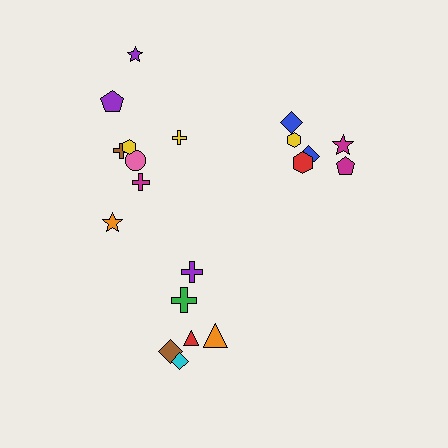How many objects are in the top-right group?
There are 6 objects.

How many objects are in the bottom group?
There are 6 objects.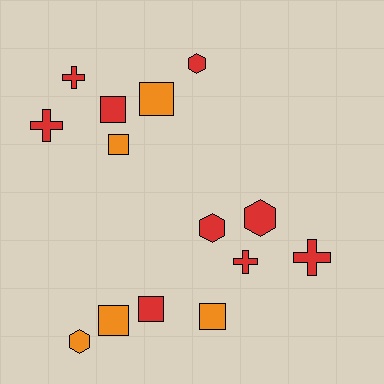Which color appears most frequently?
Red, with 9 objects.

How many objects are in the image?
There are 14 objects.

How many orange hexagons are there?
There is 1 orange hexagon.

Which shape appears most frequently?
Square, with 6 objects.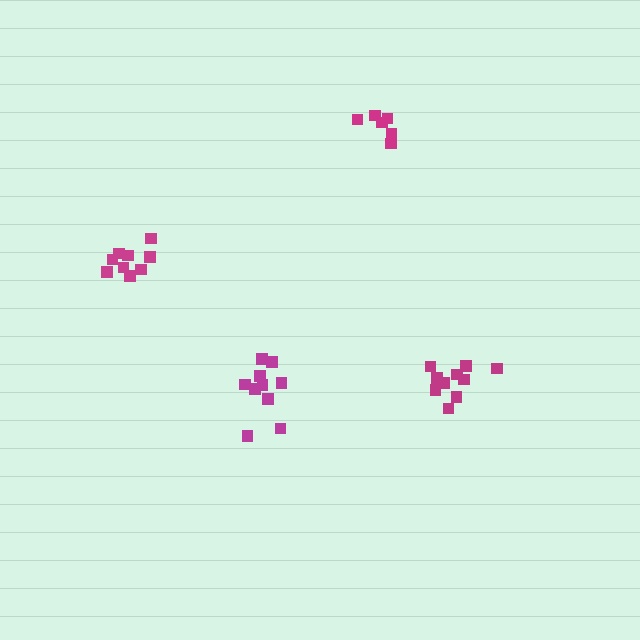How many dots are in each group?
Group 1: 10 dots, Group 2: 11 dots, Group 3: 9 dots, Group 4: 6 dots (36 total).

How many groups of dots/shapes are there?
There are 4 groups.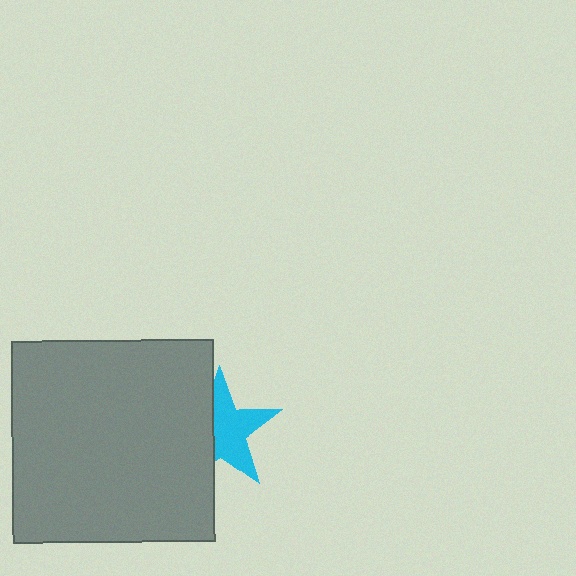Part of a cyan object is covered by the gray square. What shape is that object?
It is a star.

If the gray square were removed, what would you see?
You would see the complete cyan star.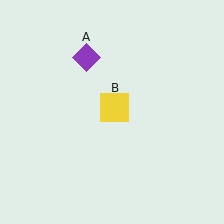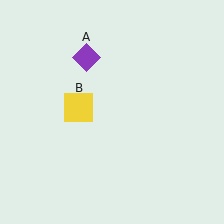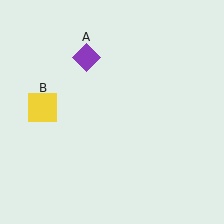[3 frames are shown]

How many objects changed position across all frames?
1 object changed position: yellow square (object B).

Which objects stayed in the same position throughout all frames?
Purple diamond (object A) remained stationary.